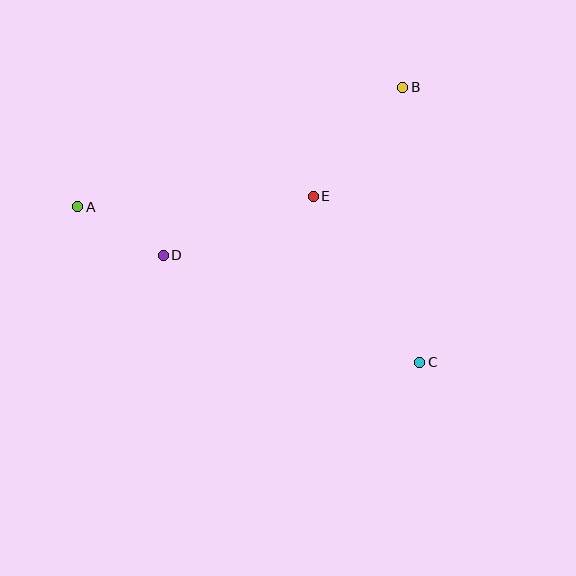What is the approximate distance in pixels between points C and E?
The distance between C and E is approximately 197 pixels.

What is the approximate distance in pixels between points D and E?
The distance between D and E is approximately 161 pixels.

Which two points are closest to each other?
Points A and D are closest to each other.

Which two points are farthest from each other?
Points A and C are farthest from each other.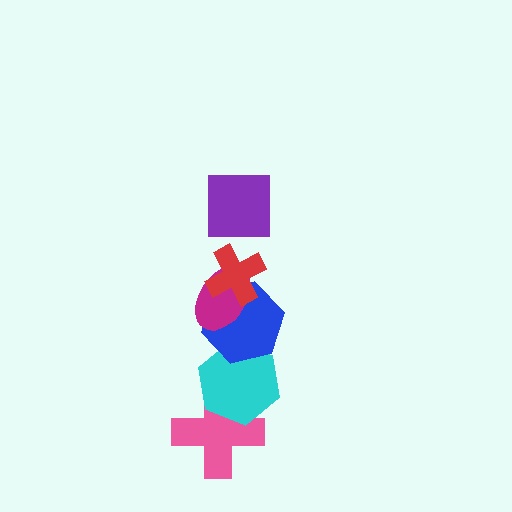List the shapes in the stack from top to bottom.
From top to bottom: the purple square, the red cross, the magenta ellipse, the blue hexagon, the cyan hexagon, the pink cross.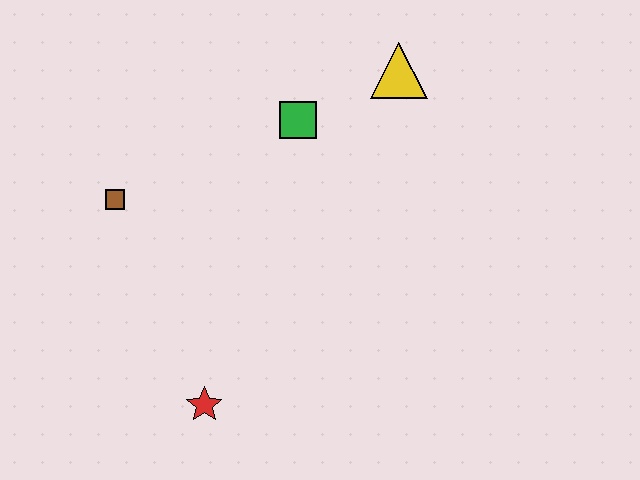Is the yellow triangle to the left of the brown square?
No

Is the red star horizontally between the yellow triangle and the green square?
No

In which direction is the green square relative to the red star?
The green square is above the red star.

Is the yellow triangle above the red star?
Yes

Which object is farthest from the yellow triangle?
The red star is farthest from the yellow triangle.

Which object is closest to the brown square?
The green square is closest to the brown square.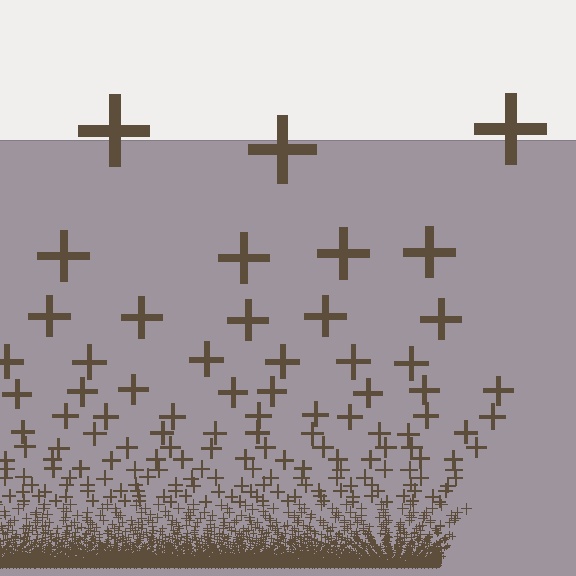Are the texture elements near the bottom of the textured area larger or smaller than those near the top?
Smaller. The gradient is inverted — elements near the bottom are smaller and denser.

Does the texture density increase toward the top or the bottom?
Density increases toward the bottom.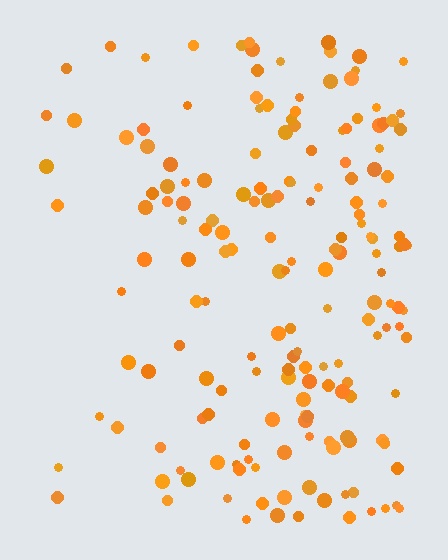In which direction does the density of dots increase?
From left to right, with the right side densest.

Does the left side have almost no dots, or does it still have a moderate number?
Still a moderate number, just noticeably fewer than the right.